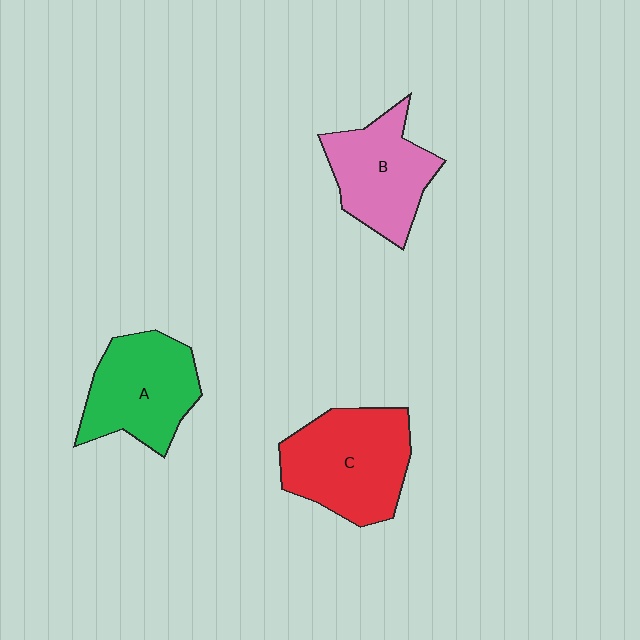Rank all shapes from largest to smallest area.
From largest to smallest: C (red), A (green), B (pink).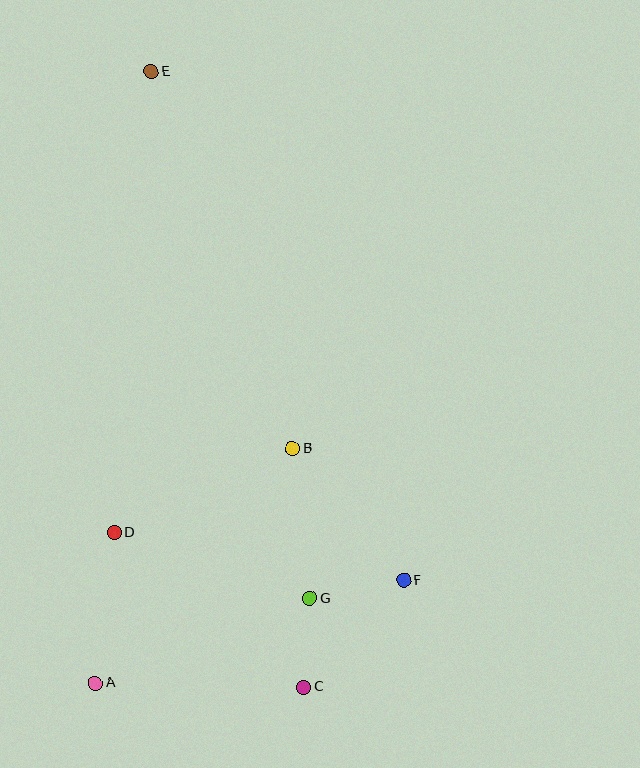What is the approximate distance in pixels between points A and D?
The distance between A and D is approximately 152 pixels.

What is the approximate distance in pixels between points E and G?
The distance between E and G is approximately 550 pixels.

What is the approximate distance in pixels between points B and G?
The distance between B and G is approximately 151 pixels.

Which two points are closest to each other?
Points C and G are closest to each other.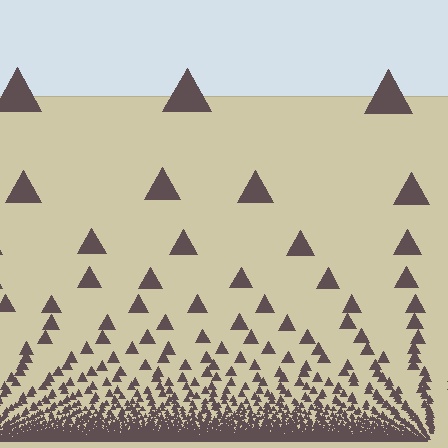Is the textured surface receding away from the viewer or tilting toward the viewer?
The surface appears to tilt toward the viewer. Texture elements get larger and sparser toward the top.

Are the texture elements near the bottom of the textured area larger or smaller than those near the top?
Smaller. The gradient is inverted — elements near the bottom are smaller and denser.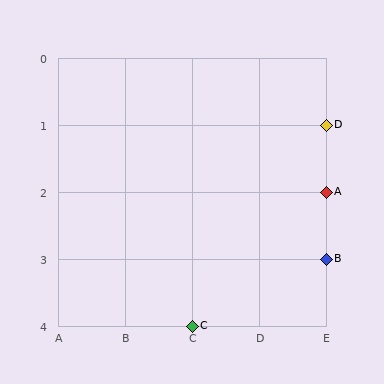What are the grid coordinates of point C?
Point C is at grid coordinates (C, 4).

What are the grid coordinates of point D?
Point D is at grid coordinates (E, 1).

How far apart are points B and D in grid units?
Points B and D are 2 rows apart.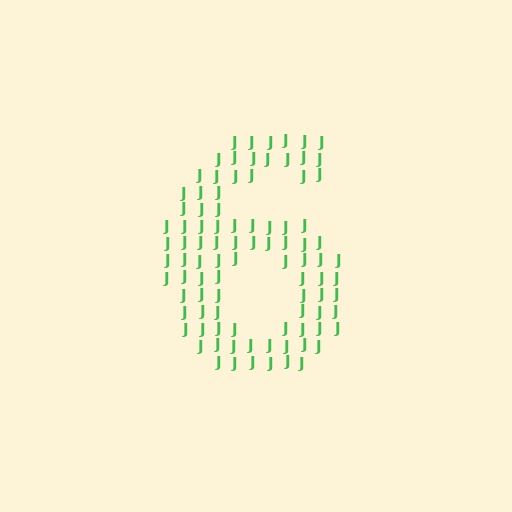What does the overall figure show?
The overall figure shows the digit 6.